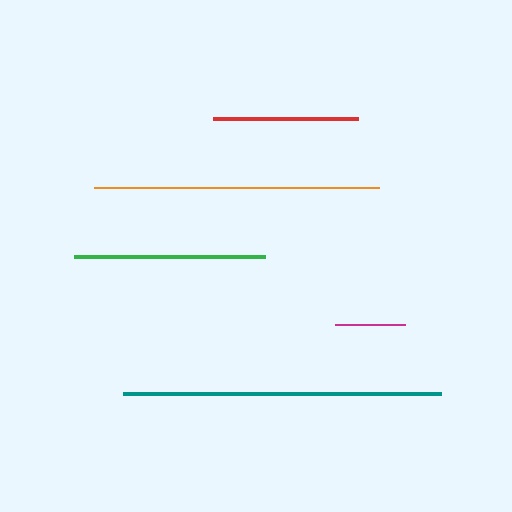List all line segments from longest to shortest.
From longest to shortest: teal, orange, green, red, magenta.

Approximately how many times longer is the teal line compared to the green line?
The teal line is approximately 1.7 times the length of the green line.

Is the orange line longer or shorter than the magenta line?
The orange line is longer than the magenta line.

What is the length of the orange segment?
The orange segment is approximately 286 pixels long.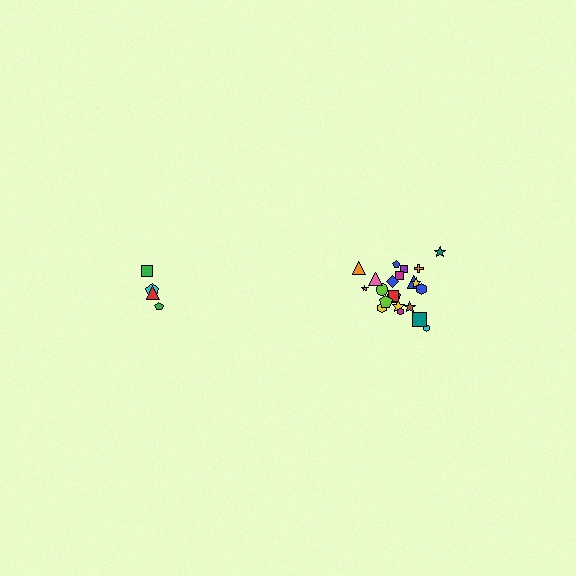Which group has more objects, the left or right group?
The right group.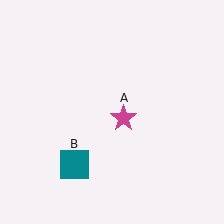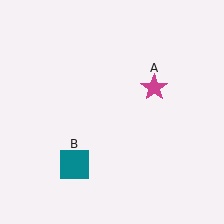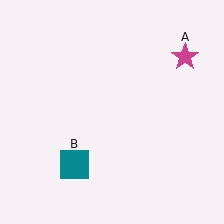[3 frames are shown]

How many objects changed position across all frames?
1 object changed position: magenta star (object A).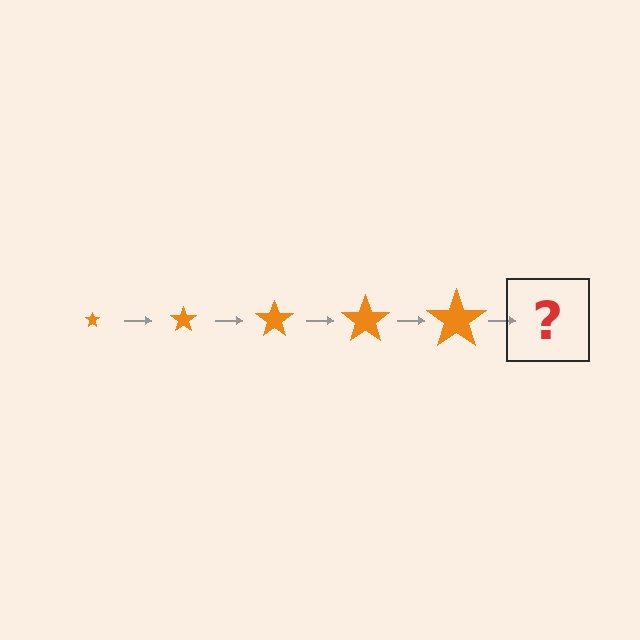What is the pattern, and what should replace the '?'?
The pattern is that the star gets progressively larger each step. The '?' should be an orange star, larger than the previous one.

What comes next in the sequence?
The next element should be an orange star, larger than the previous one.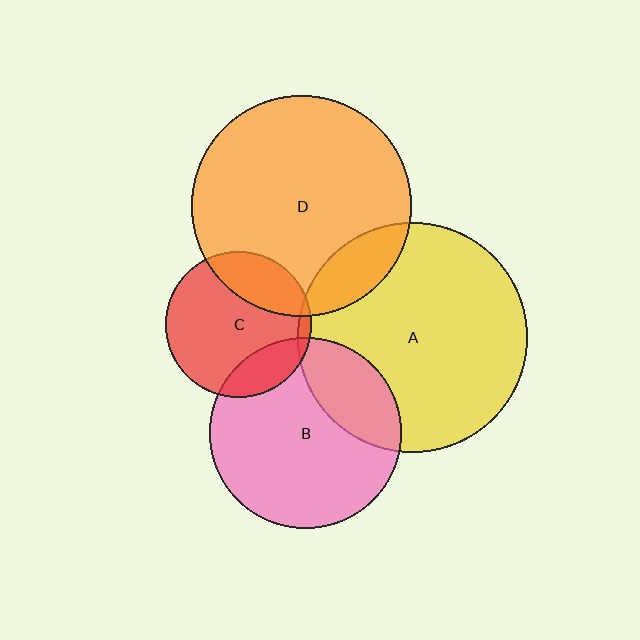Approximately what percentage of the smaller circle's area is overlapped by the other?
Approximately 25%.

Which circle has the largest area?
Circle A (yellow).